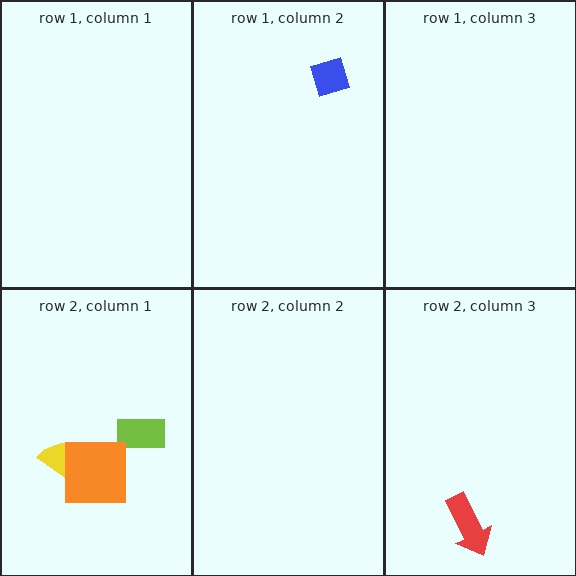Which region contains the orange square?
The row 2, column 1 region.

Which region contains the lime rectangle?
The row 2, column 1 region.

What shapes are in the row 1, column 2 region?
The blue diamond.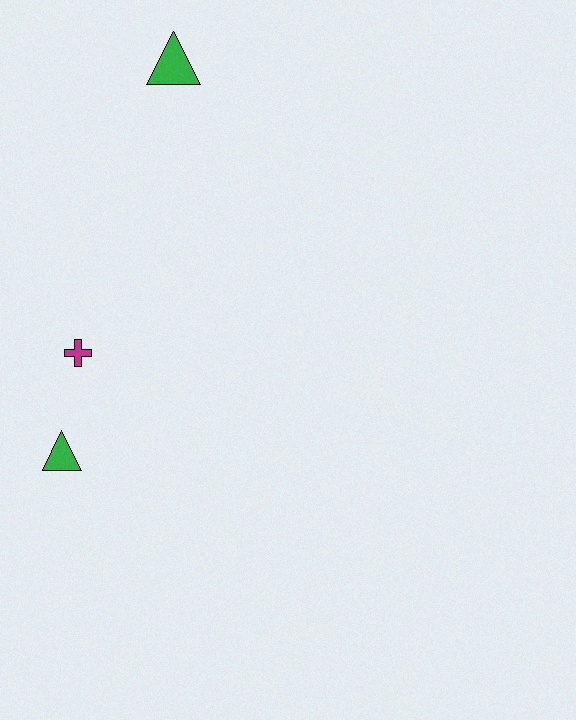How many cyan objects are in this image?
There are no cyan objects.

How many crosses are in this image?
There is 1 cross.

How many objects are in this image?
There are 3 objects.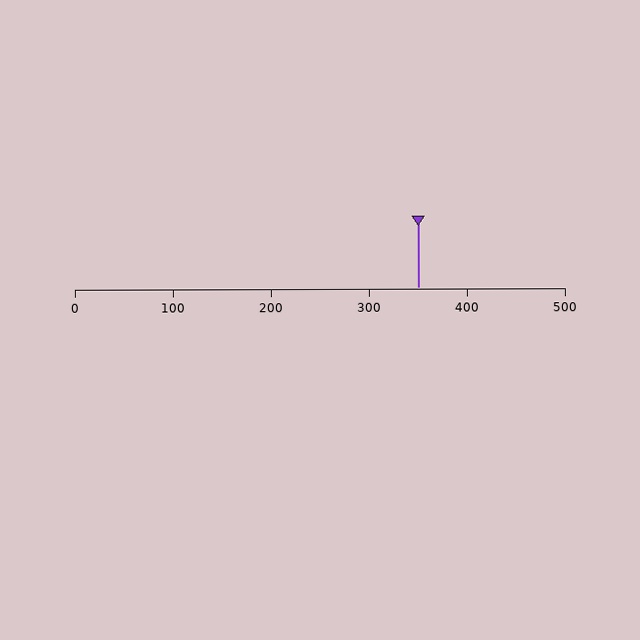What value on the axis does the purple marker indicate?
The marker indicates approximately 350.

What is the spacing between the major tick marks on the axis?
The major ticks are spaced 100 apart.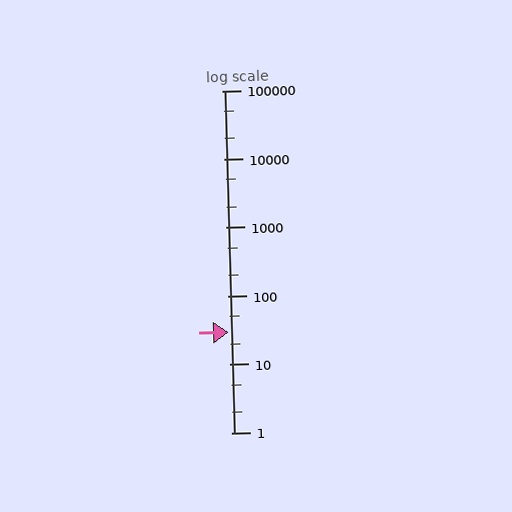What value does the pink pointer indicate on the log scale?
The pointer indicates approximately 29.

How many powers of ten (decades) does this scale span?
The scale spans 5 decades, from 1 to 100000.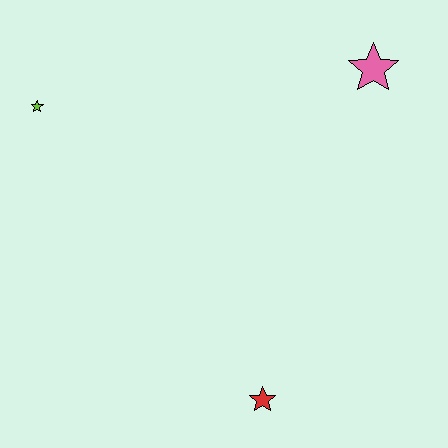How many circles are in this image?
There are no circles.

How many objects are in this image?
There are 3 objects.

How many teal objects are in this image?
There are no teal objects.